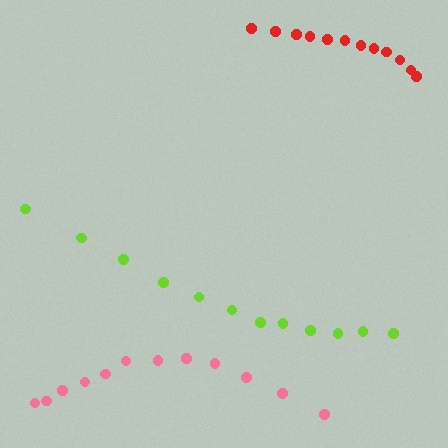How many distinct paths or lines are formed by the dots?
There are 3 distinct paths.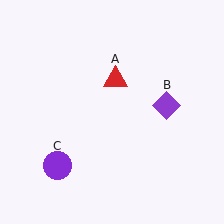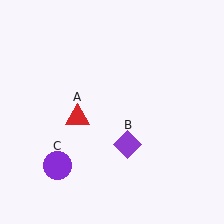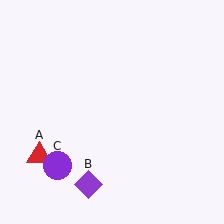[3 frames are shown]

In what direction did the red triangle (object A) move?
The red triangle (object A) moved down and to the left.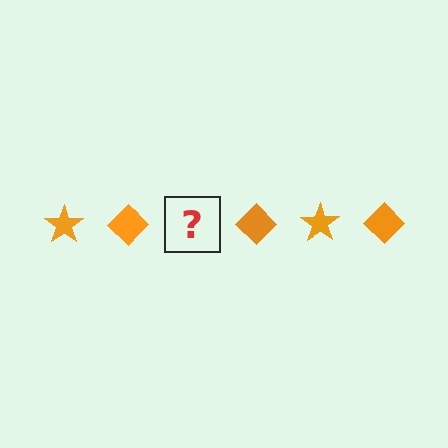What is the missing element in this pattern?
The missing element is an orange star.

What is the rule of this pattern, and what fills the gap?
The rule is that the pattern cycles through star, diamond shapes in orange. The gap should be filled with an orange star.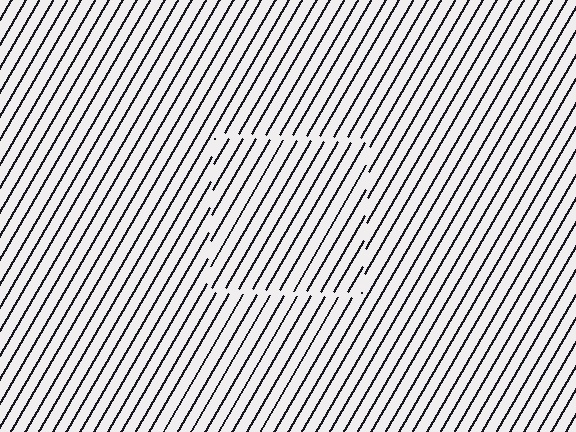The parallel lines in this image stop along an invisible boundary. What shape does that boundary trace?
An illusory square. The interior of the shape contains the same grating, shifted by half a period — the contour is defined by the phase discontinuity where line-ends from the inner and outer gratings abut.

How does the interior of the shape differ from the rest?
The interior of the shape contains the same grating, shifted by half a period — the contour is defined by the phase discontinuity where line-ends from the inner and outer gratings abut.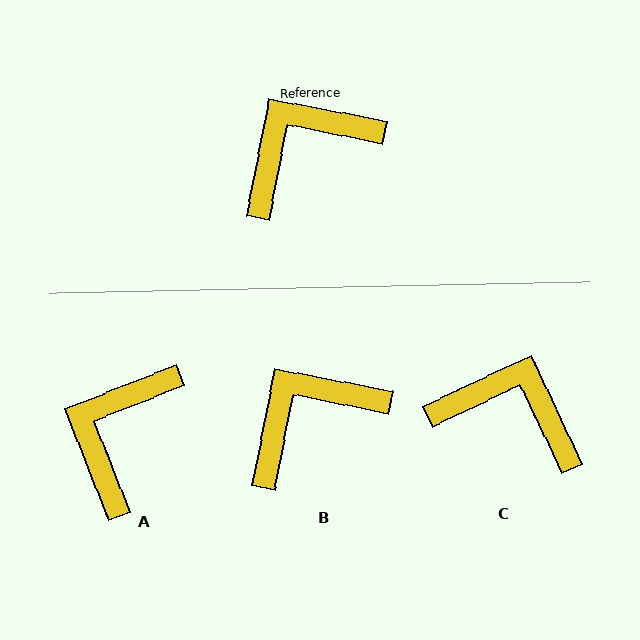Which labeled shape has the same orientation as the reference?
B.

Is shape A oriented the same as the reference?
No, it is off by about 33 degrees.